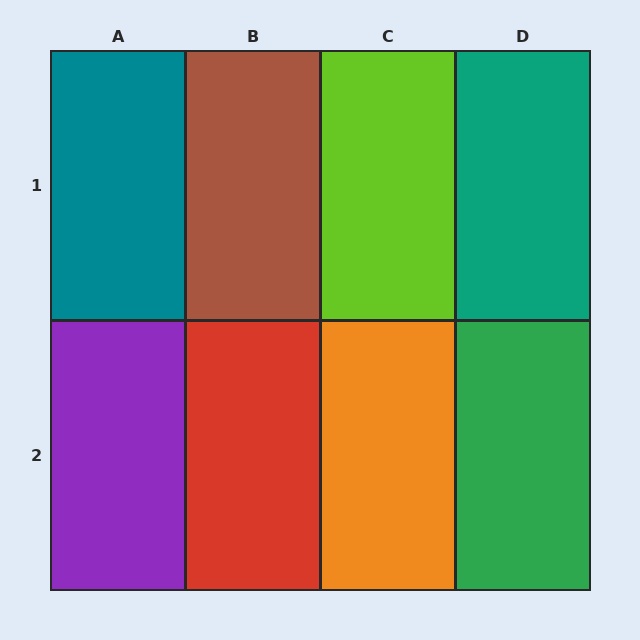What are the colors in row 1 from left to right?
Teal, brown, lime, teal.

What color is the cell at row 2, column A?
Purple.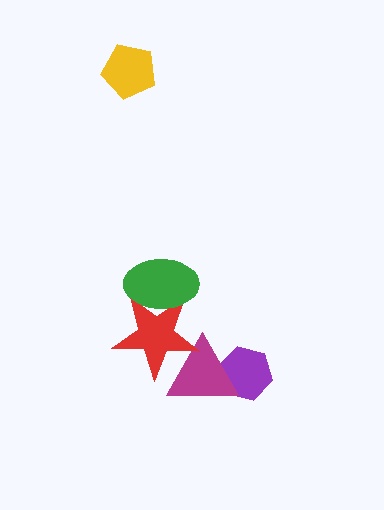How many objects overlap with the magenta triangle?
2 objects overlap with the magenta triangle.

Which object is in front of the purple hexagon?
The magenta triangle is in front of the purple hexagon.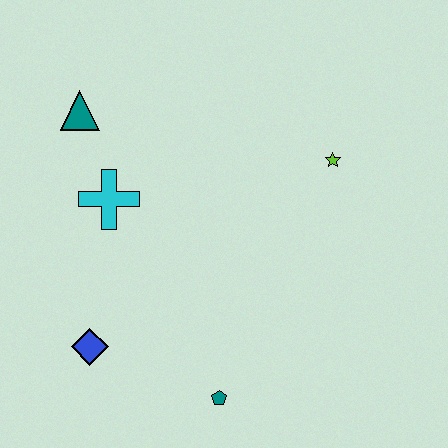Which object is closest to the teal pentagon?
The blue diamond is closest to the teal pentagon.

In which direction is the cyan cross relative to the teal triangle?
The cyan cross is below the teal triangle.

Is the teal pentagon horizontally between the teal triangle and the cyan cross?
No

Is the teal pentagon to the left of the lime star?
Yes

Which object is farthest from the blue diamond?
The lime star is farthest from the blue diamond.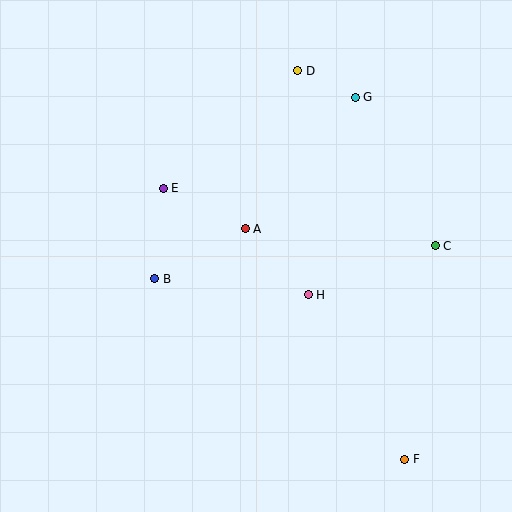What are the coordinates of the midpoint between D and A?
The midpoint between D and A is at (271, 150).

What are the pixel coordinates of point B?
Point B is at (155, 279).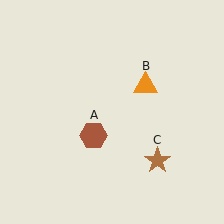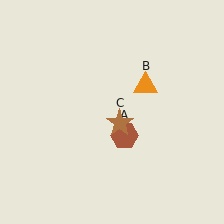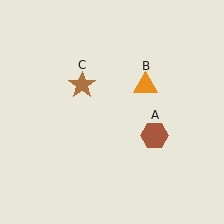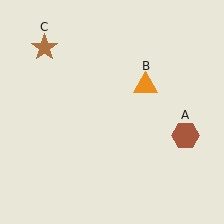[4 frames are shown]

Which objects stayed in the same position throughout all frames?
Orange triangle (object B) remained stationary.